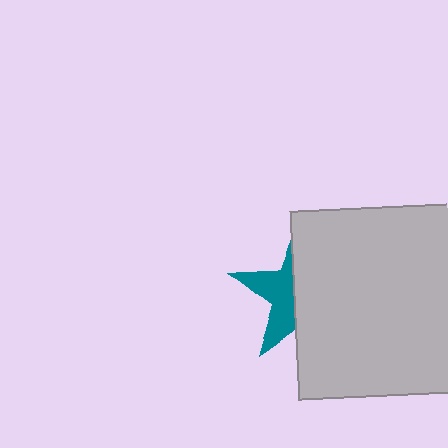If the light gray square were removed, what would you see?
You would see the complete teal star.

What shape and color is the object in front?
The object in front is a light gray square.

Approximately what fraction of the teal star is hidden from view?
Roughly 62% of the teal star is hidden behind the light gray square.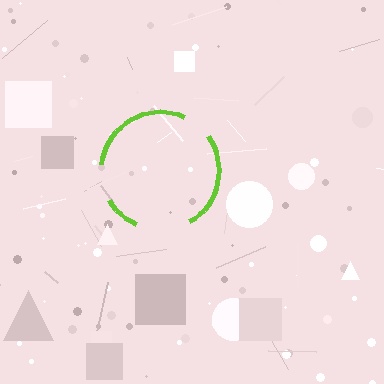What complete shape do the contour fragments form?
The contour fragments form a circle.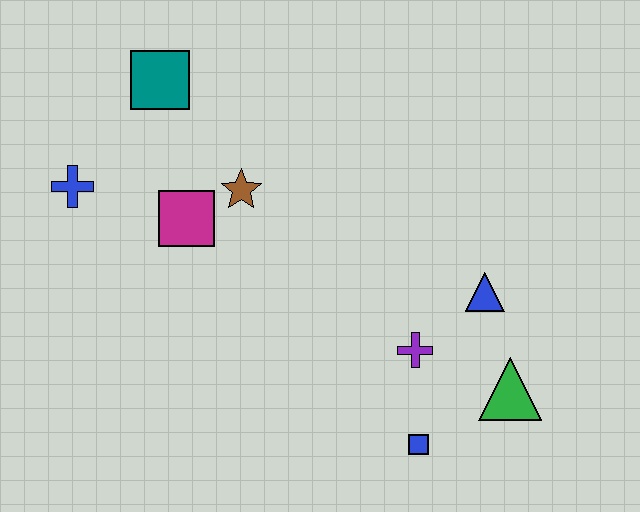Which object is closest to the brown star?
The magenta square is closest to the brown star.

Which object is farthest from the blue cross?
The green triangle is farthest from the blue cross.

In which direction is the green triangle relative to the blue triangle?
The green triangle is below the blue triangle.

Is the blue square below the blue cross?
Yes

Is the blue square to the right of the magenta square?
Yes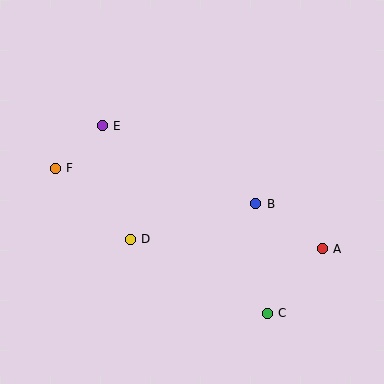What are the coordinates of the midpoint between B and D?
The midpoint between B and D is at (193, 222).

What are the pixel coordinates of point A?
Point A is at (322, 249).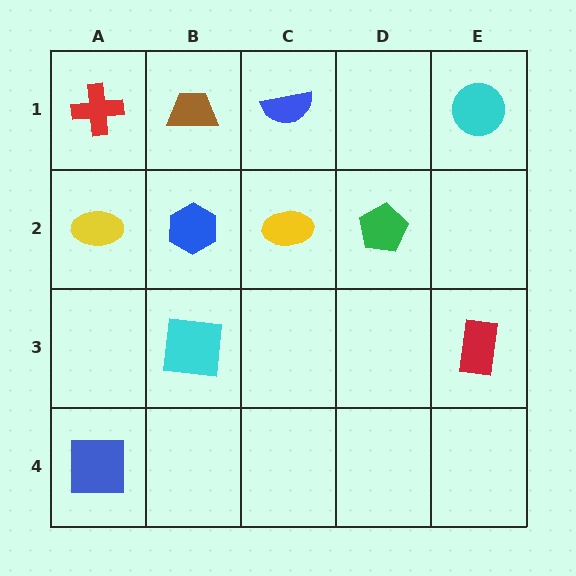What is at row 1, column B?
A brown trapezoid.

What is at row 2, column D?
A green pentagon.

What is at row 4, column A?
A blue square.